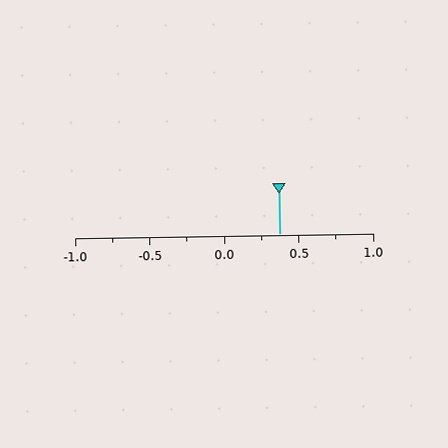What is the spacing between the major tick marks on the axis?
The major ticks are spaced 0.5 apart.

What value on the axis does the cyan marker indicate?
The marker indicates approximately 0.38.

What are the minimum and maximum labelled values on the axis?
The axis runs from -1.0 to 1.0.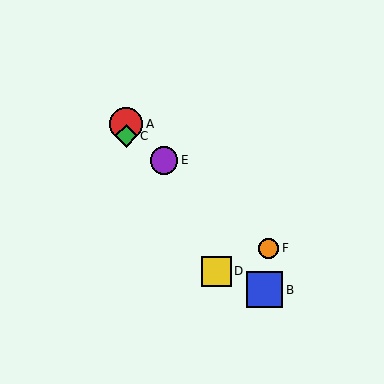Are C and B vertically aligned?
No, C is at x≈126 and B is at x≈265.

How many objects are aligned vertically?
2 objects (A, C) are aligned vertically.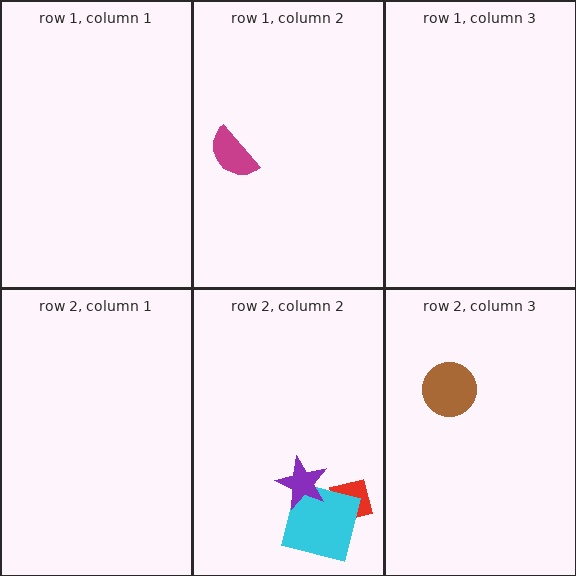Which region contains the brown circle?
The row 2, column 3 region.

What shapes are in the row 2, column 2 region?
The red square, the cyan square, the purple star.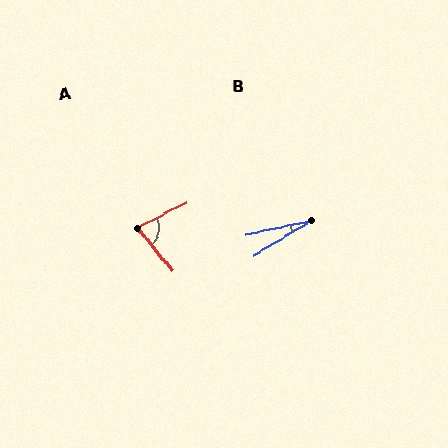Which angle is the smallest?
B, at approximately 19 degrees.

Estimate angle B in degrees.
Approximately 19 degrees.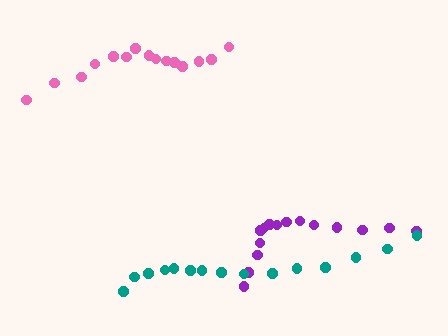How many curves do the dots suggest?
There are 3 distinct paths.